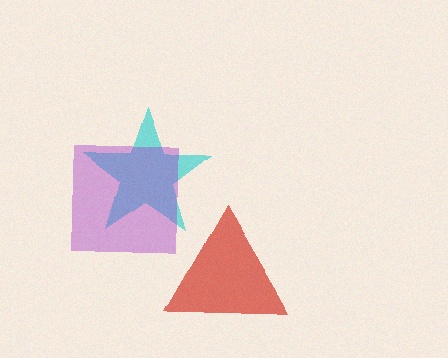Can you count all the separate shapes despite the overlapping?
Yes, there are 3 separate shapes.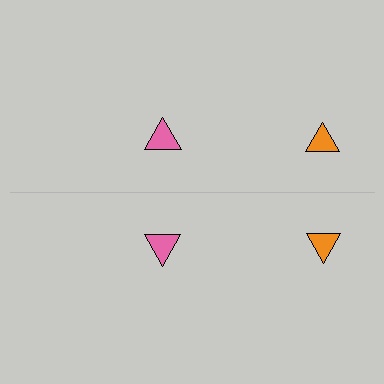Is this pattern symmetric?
Yes, this pattern has bilateral (reflection) symmetry.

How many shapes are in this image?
There are 4 shapes in this image.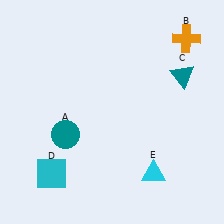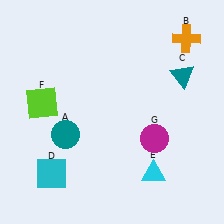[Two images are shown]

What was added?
A lime square (F), a magenta circle (G) were added in Image 2.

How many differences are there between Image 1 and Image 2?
There are 2 differences between the two images.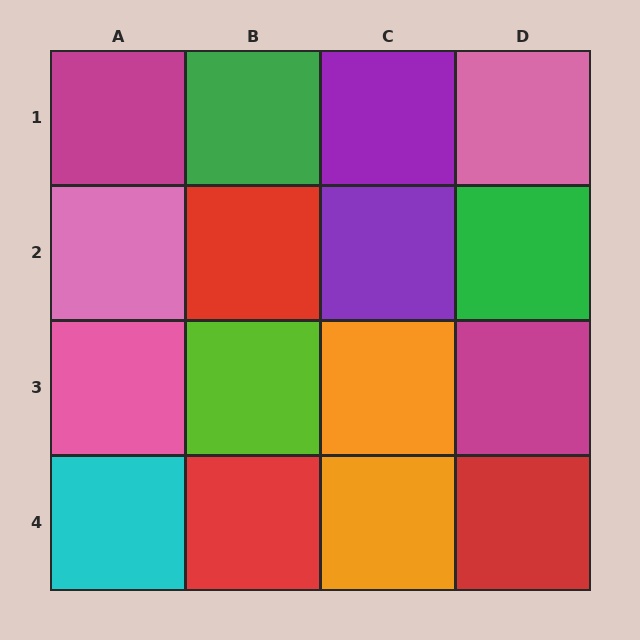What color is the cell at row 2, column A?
Pink.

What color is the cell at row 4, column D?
Red.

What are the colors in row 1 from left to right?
Magenta, green, purple, pink.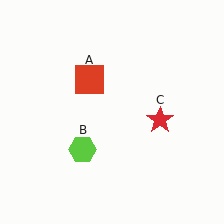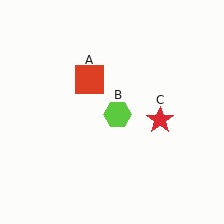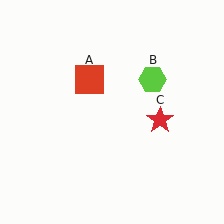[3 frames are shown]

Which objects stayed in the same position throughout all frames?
Red square (object A) and red star (object C) remained stationary.